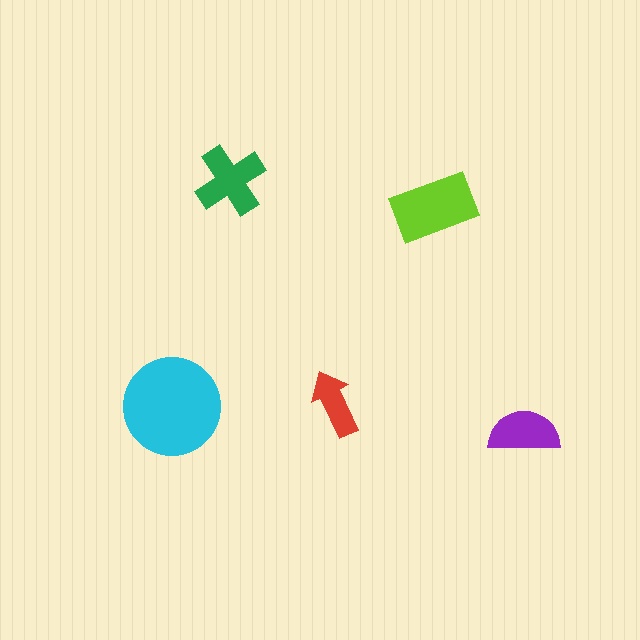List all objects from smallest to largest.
The red arrow, the purple semicircle, the green cross, the lime rectangle, the cyan circle.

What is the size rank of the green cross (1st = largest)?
3rd.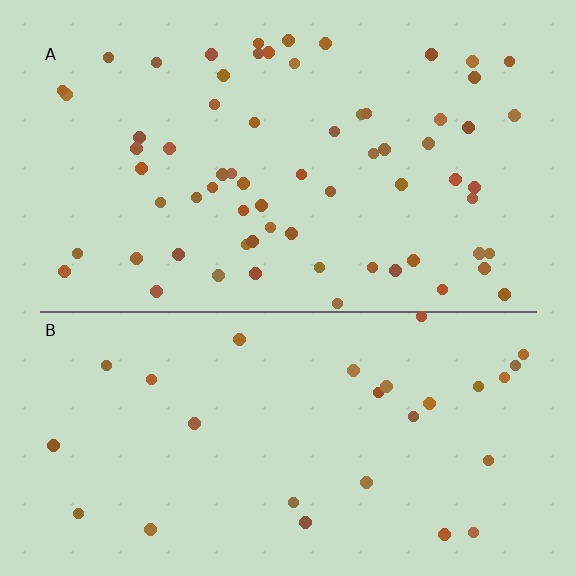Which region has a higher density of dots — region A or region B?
A (the top).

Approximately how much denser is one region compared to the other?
Approximately 2.4× — region A over region B.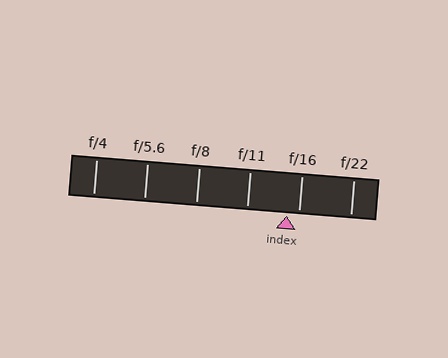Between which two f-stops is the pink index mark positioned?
The index mark is between f/11 and f/16.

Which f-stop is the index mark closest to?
The index mark is closest to f/16.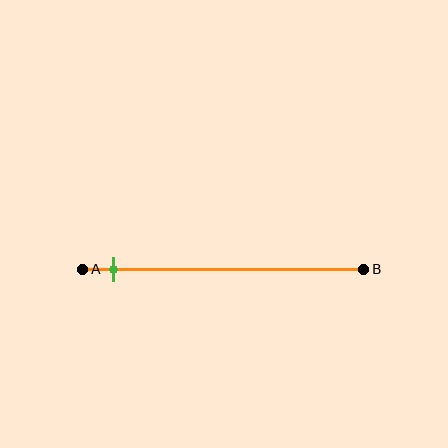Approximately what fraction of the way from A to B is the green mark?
The green mark is approximately 10% of the way from A to B.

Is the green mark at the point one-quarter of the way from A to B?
No, the mark is at about 10% from A, not at the 25% one-quarter point.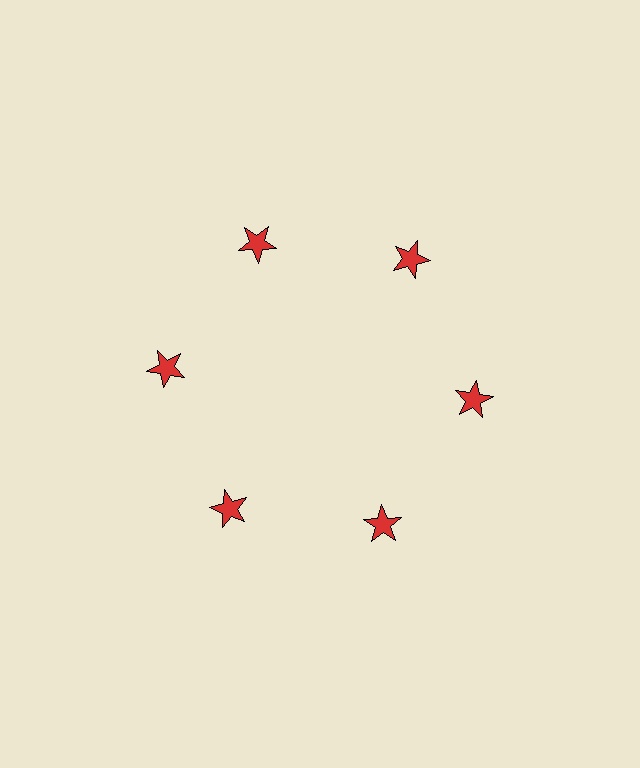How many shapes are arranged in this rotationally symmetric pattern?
There are 6 shapes, arranged in 6 groups of 1.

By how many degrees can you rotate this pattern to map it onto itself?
The pattern maps onto itself every 60 degrees of rotation.